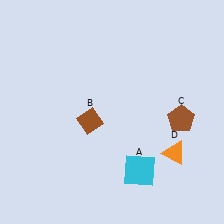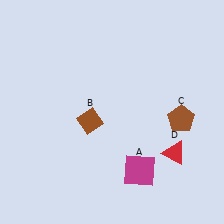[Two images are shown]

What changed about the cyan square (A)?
In Image 1, A is cyan. In Image 2, it changed to magenta.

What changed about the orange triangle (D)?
In Image 1, D is orange. In Image 2, it changed to red.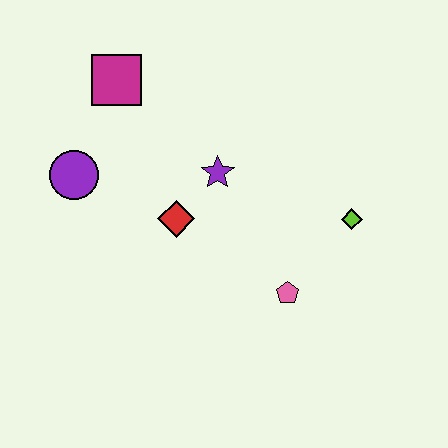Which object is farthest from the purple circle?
The lime diamond is farthest from the purple circle.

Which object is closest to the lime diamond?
The pink pentagon is closest to the lime diamond.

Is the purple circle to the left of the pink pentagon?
Yes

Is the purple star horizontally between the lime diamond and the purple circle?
Yes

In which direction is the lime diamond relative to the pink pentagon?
The lime diamond is above the pink pentagon.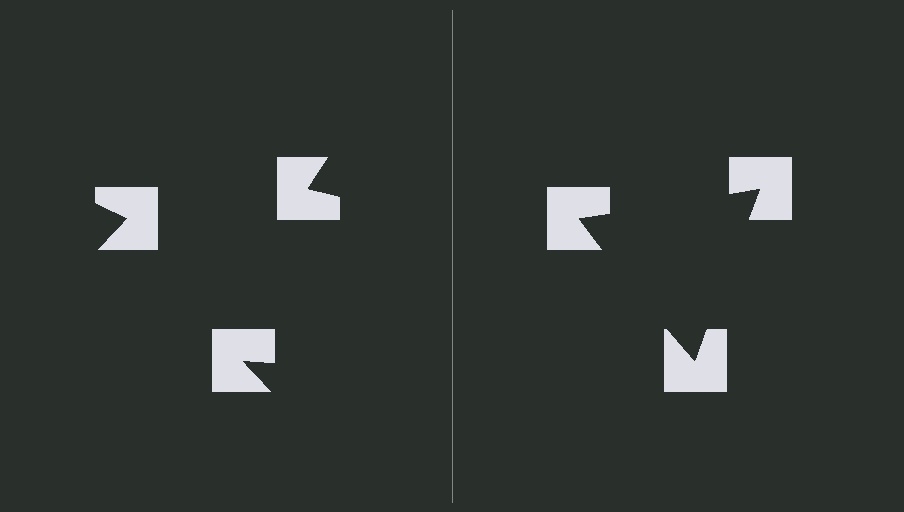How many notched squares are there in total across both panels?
6 — 3 on each side.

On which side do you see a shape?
An illusory triangle appears on the right side. On the left side the wedge cuts are rotated, so no coherent shape forms.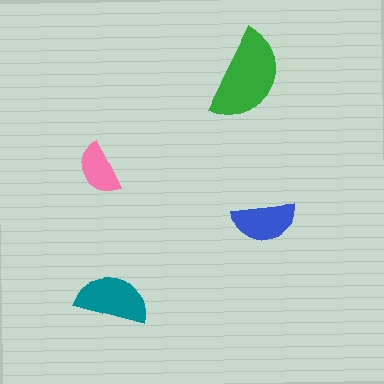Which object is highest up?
The green semicircle is topmost.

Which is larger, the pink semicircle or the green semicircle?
The green one.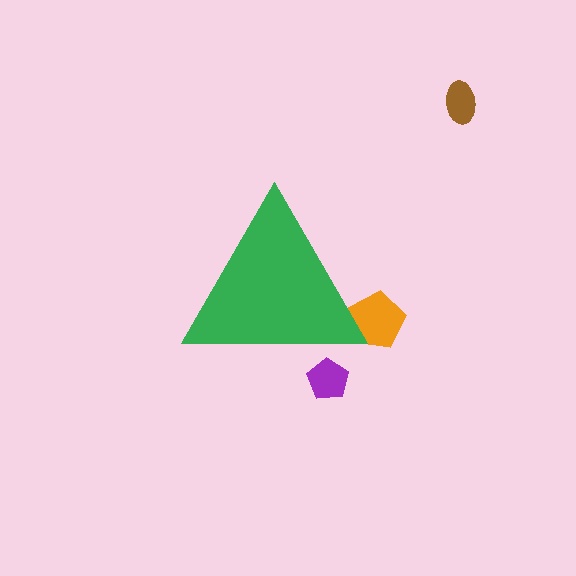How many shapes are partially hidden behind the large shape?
2 shapes are partially hidden.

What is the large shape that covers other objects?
A green triangle.